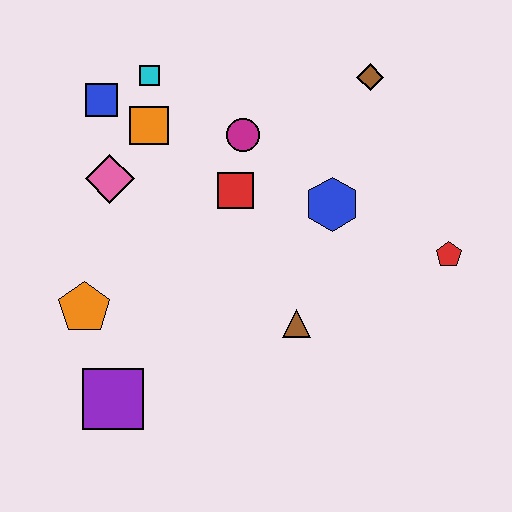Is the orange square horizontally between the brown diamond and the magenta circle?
No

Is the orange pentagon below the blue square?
Yes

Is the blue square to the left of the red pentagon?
Yes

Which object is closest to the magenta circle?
The red square is closest to the magenta circle.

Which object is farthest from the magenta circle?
The purple square is farthest from the magenta circle.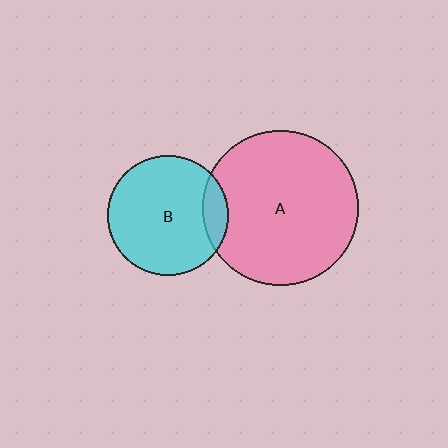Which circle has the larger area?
Circle A (pink).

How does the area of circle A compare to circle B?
Approximately 1.7 times.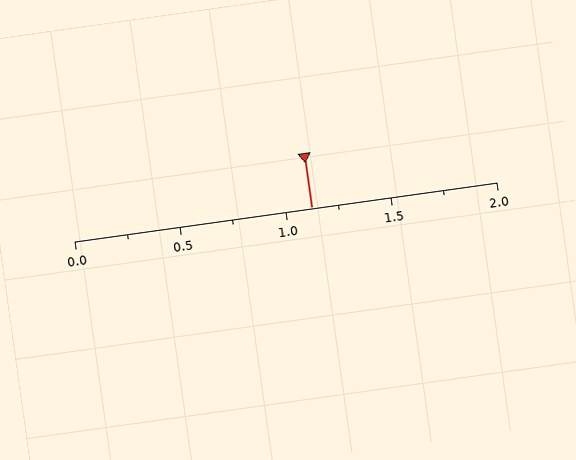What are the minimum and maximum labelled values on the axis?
The axis runs from 0.0 to 2.0.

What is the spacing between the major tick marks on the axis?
The major ticks are spaced 0.5 apart.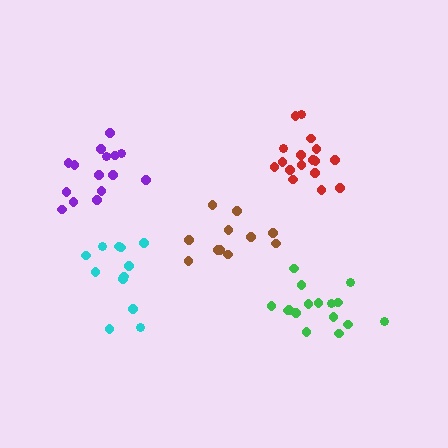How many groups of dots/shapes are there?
There are 5 groups.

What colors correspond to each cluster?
The clusters are colored: purple, green, red, brown, cyan.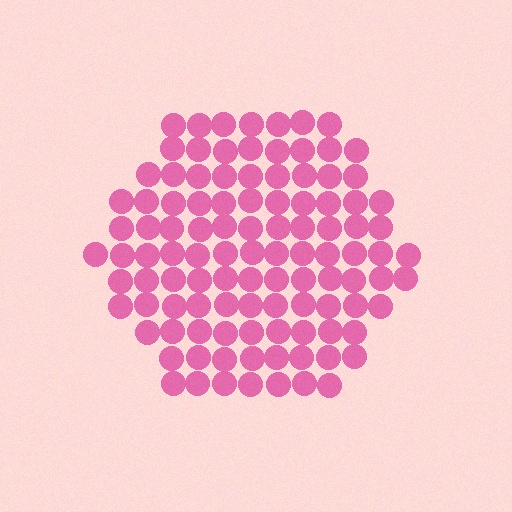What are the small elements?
The small elements are circles.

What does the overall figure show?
The overall figure shows a hexagon.